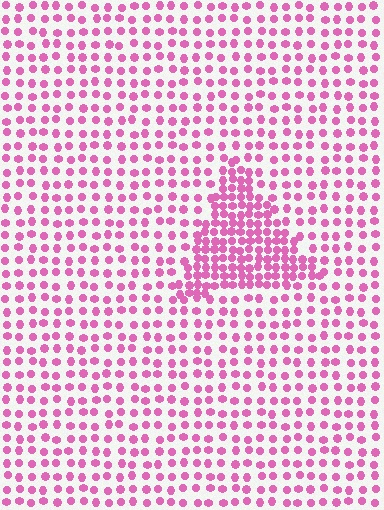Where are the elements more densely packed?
The elements are more densely packed inside the triangle boundary.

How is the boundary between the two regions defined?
The boundary is defined by a change in element density (approximately 2.1x ratio). All elements are the same color, size, and shape.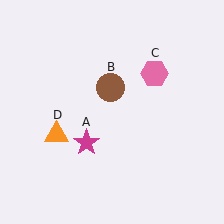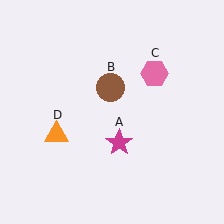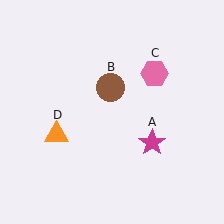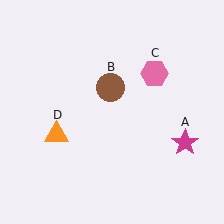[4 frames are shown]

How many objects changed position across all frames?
1 object changed position: magenta star (object A).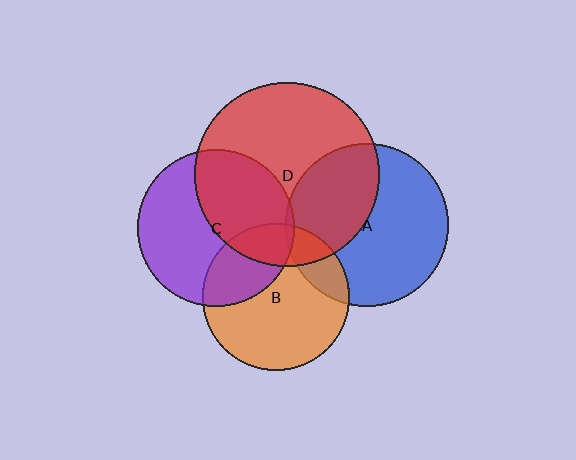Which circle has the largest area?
Circle D (red).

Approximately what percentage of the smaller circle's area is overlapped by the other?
Approximately 40%.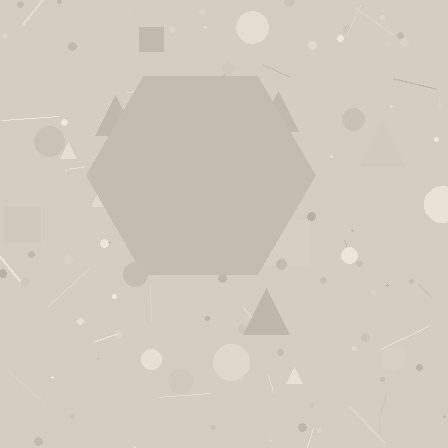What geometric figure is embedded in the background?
A hexagon is embedded in the background.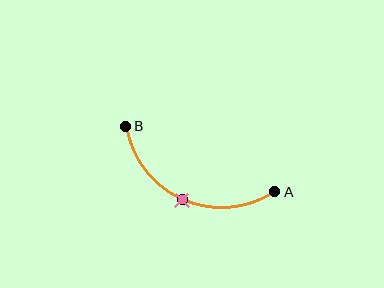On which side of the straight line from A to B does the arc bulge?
The arc bulges below the straight line connecting A and B.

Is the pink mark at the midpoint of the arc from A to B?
Yes. The pink mark lies on the arc at equal arc-length from both A and B — it is the arc midpoint.